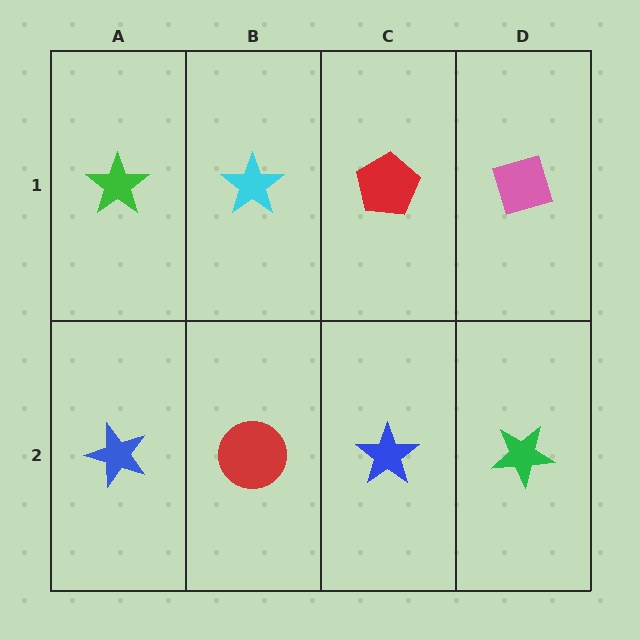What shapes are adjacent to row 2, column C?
A red pentagon (row 1, column C), a red circle (row 2, column B), a green star (row 2, column D).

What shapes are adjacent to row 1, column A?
A blue star (row 2, column A), a cyan star (row 1, column B).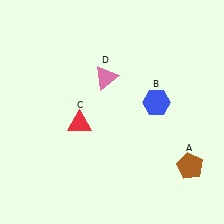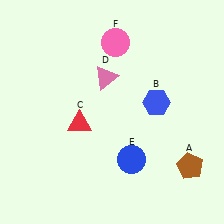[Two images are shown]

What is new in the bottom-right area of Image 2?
A blue circle (E) was added in the bottom-right area of Image 2.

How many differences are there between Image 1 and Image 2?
There are 2 differences between the two images.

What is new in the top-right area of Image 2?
A pink circle (F) was added in the top-right area of Image 2.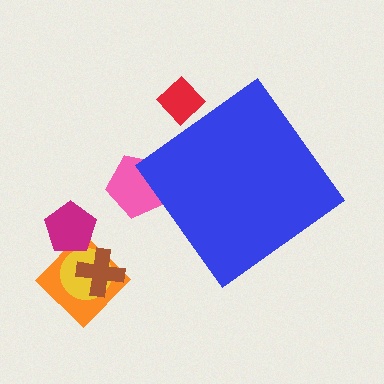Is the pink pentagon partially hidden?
Yes, the pink pentagon is partially hidden behind the blue diamond.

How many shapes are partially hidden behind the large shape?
2 shapes are partially hidden.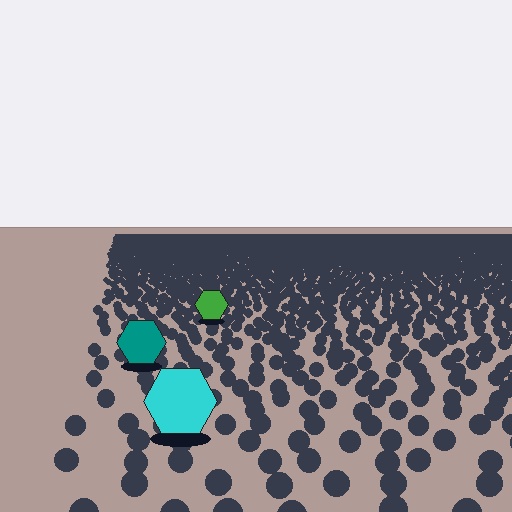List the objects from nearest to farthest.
From nearest to farthest: the cyan hexagon, the teal hexagon, the green hexagon.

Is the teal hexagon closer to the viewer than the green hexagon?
Yes. The teal hexagon is closer — you can tell from the texture gradient: the ground texture is coarser near it.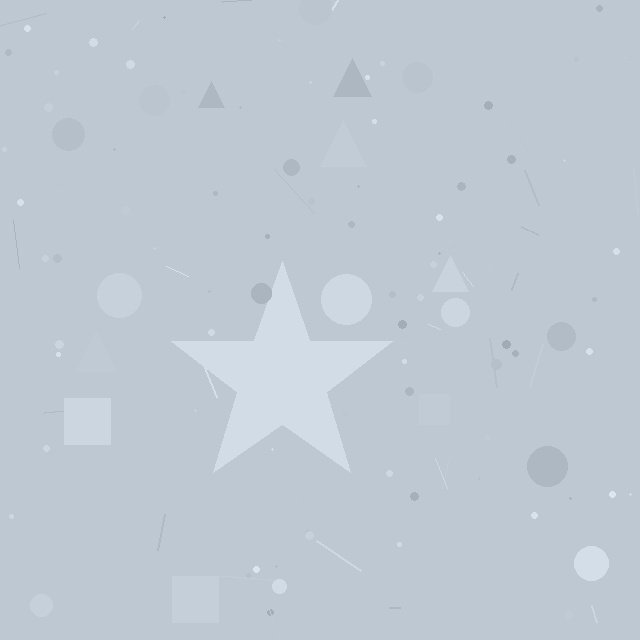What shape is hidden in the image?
A star is hidden in the image.